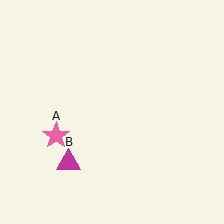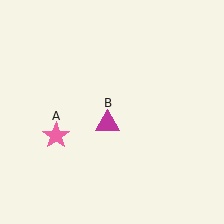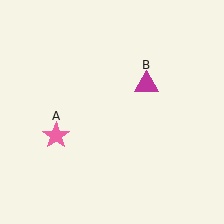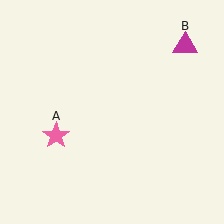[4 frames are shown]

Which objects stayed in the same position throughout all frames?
Pink star (object A) remained stationary.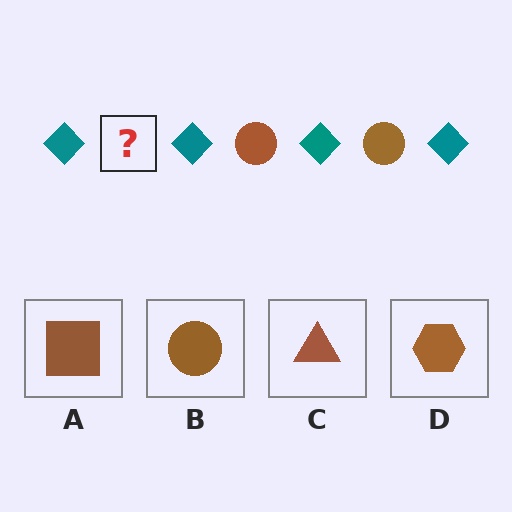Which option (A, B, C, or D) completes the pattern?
B.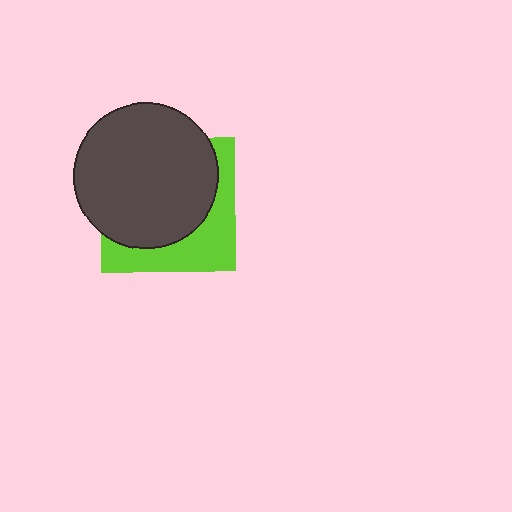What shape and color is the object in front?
The object in front is a dark gray circle.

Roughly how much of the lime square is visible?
A small part of it is visible (roughly 36%).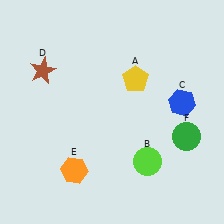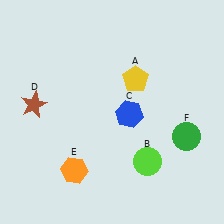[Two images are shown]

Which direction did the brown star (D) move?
The brown star (D) moved down.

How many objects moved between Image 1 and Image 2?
2 objects moved between the two images.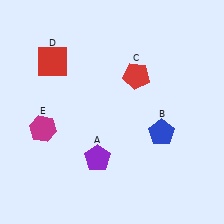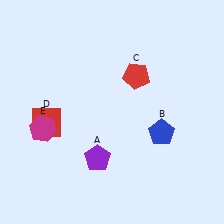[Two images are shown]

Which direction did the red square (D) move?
The red square (D) moved down.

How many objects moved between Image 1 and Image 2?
1 object moved between the two images.